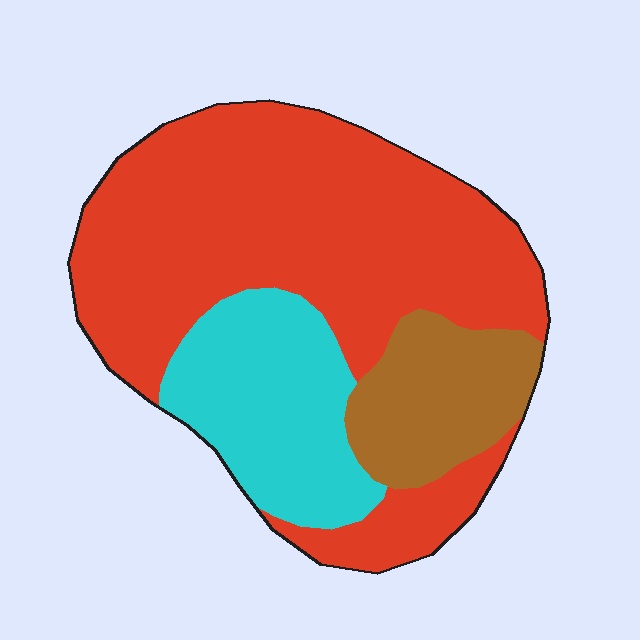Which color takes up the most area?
Red, at roughly 65%.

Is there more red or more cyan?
Red.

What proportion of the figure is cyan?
Cyan covers about 20% of the figure.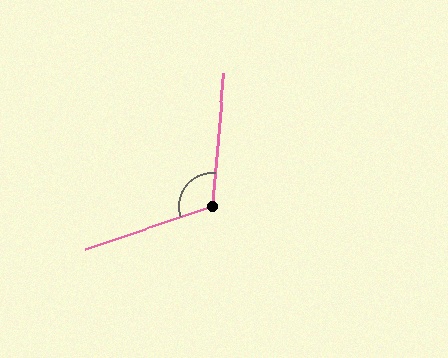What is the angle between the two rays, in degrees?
Approximately 113 degrees.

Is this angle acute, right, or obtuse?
It is obtuse.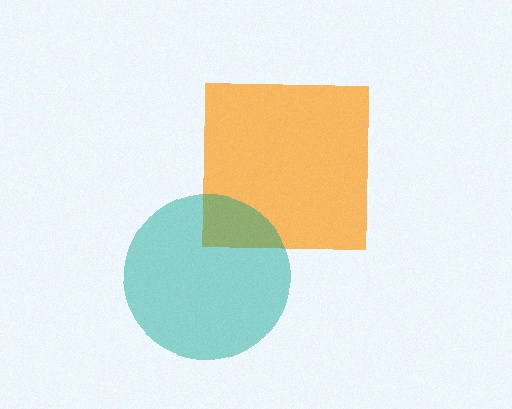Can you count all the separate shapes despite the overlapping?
Yes, there are 2 separate shapes.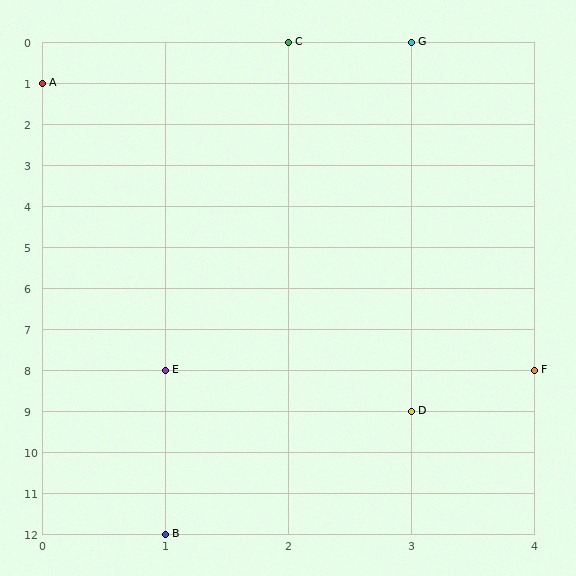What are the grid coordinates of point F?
Point F is at grid coordinates (4, 8).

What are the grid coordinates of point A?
Point A is at grid coordinates (0, 1).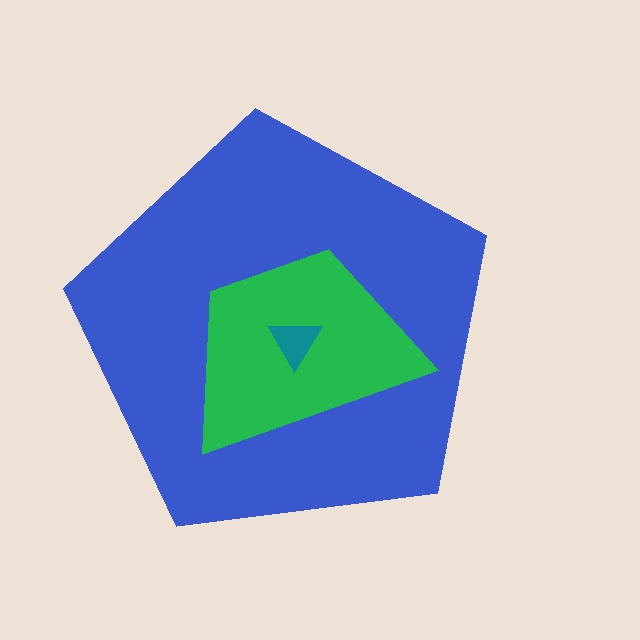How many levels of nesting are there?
3.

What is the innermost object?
The teal triangle.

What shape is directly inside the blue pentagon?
The green trapezoid.